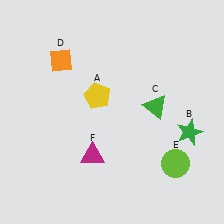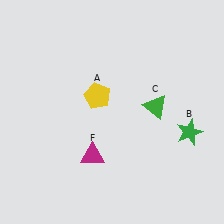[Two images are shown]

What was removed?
The lime circle (E), the orange diamond (D) were removed in Image 2.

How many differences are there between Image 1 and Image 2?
There are 2 differences between the two images.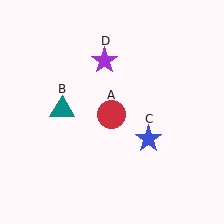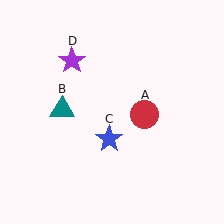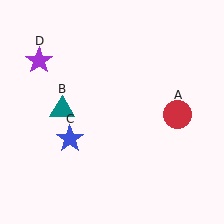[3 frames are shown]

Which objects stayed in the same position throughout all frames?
Teal triangle (object B) remained stationary.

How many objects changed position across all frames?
3 objects changed position: red circle (object A), blue star (object C), purple star (object D).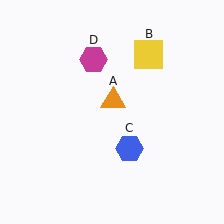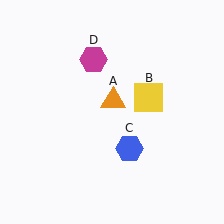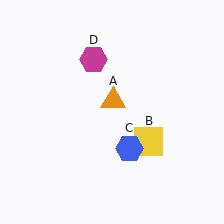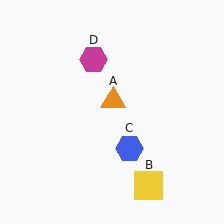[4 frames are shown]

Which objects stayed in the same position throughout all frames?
Orange triangle (object A) and blue hexagon (object C) and magenta hexagon (object D) remained stationary.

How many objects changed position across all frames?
1 object changed position: yellow square (object B).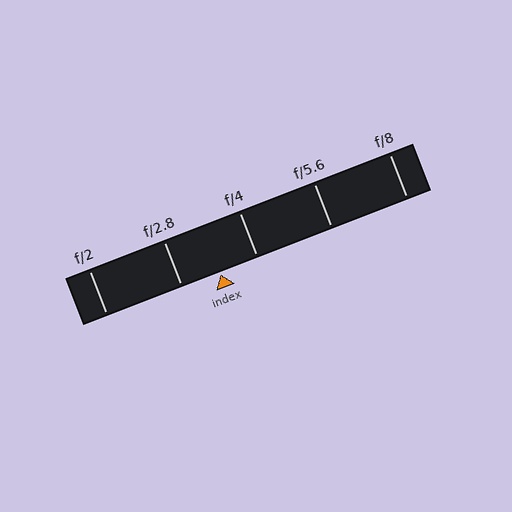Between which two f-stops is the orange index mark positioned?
The index mark is between f/2.8 and f/4.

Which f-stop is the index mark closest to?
The index mark is closest to f/4.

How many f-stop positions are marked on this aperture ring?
There are 5 f-stop positions marked.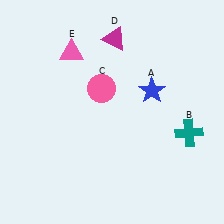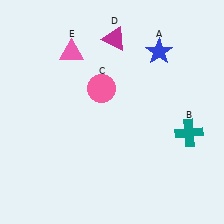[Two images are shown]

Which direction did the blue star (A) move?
The blue star (A) moved up.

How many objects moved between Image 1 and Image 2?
1 object moved between the two images.